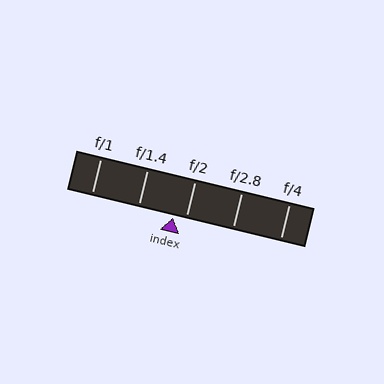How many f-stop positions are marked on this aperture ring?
There are 5 f-stop positions marked.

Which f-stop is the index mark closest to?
The index mark is closest to f/2.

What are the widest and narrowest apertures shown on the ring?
The widest aperture shown is f/1 and the narrowest is f/4.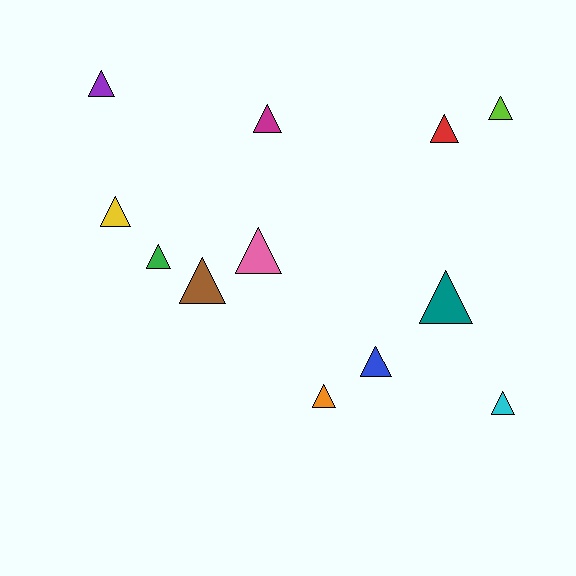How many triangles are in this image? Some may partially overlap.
There are 12 triangles.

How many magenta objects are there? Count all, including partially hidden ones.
There is 1 magenta object.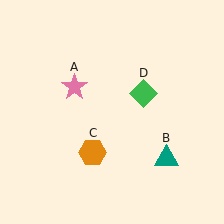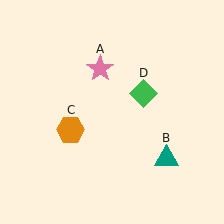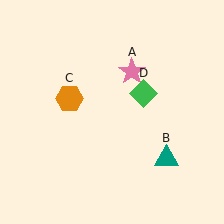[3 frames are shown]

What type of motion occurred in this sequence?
The pink star (object A), orange hexagon (object C) rotated clockwise around the center of the scene.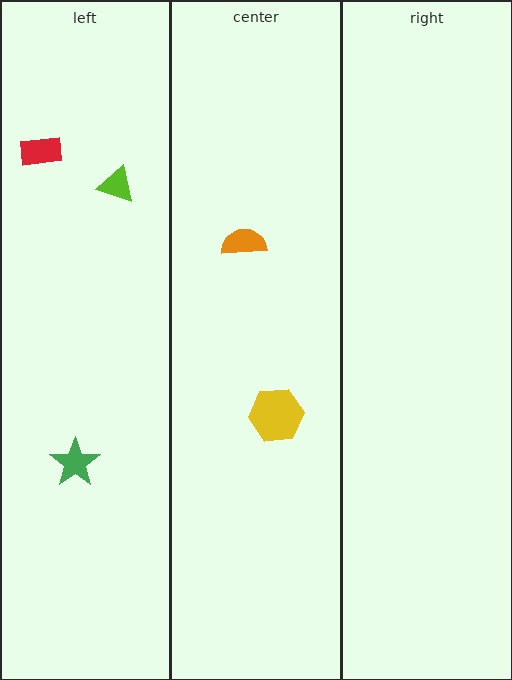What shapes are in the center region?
The orange semicircle, the yellow hexagon.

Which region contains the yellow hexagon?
The center region.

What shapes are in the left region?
The green star, the red rectangle, the lime triangle.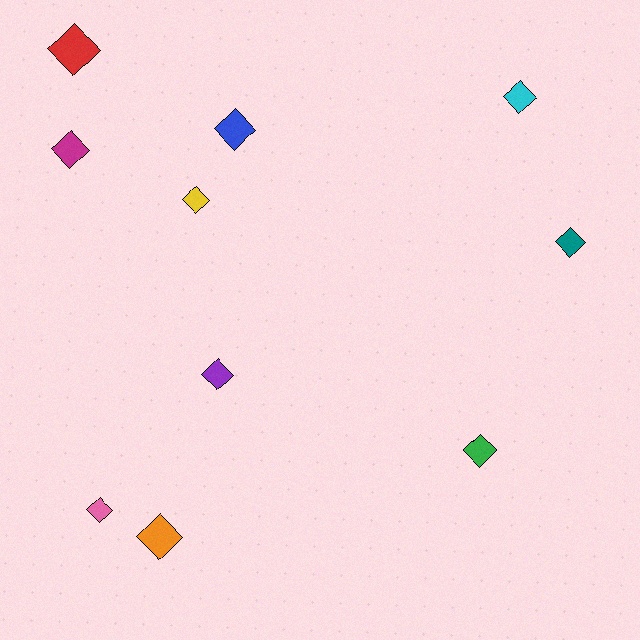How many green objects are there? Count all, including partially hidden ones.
There is 1 green object.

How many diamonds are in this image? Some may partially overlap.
There are 10 diamonds.